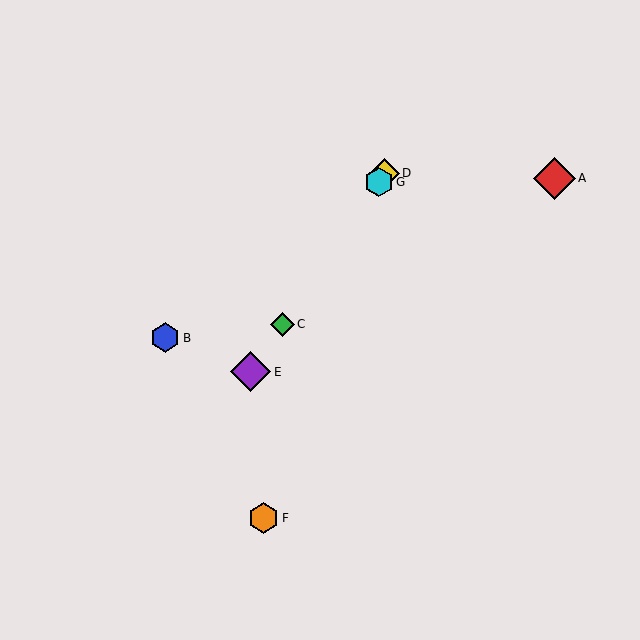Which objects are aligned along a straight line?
Objects C, D, E, G are aligned along a straight line.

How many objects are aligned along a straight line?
4 objects (C, D, E, G) are aligned along a straight line.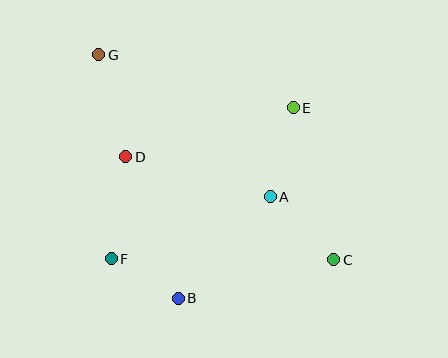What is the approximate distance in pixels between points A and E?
The distance between A and E is approximately 92 pixels.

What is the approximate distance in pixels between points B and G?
The distance between B and G is approximately 256 pixels.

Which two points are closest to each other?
Points B and F are closest to each other.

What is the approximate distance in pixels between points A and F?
The distance between A and F is approximately 170 pixels.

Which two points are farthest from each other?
Points C and G are farthest from each other.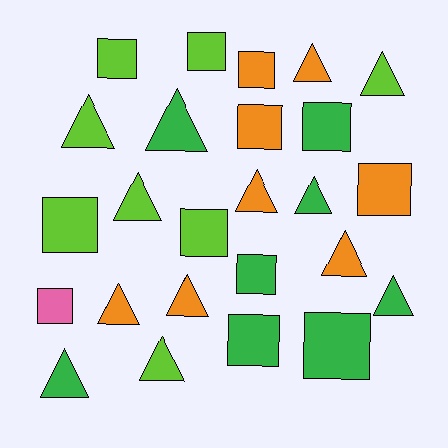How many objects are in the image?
There are 25 objects.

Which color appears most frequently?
Lime, with 8 objects.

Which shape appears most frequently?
Triangle, with 13 objects.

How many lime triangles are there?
There are 4 lime triangles.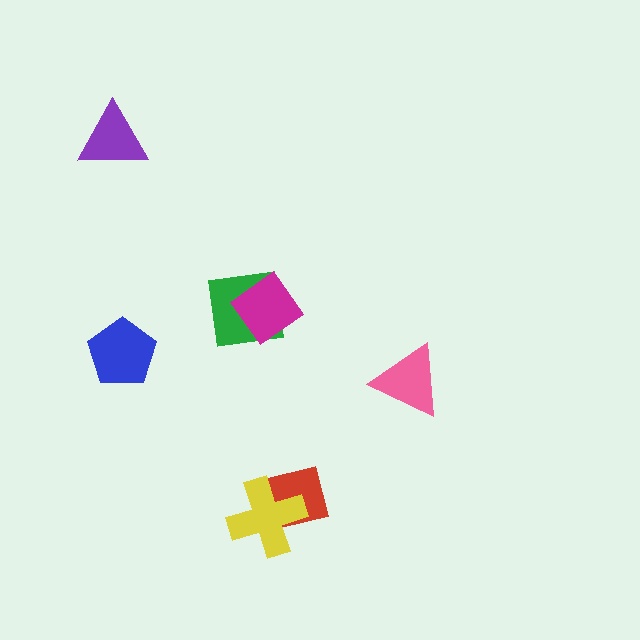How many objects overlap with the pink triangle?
0 objects overlap with the pink triangle.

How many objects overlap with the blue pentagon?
0 objects overlap with the blue pentagon.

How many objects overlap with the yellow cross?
1 object overlaps with the yellow cross.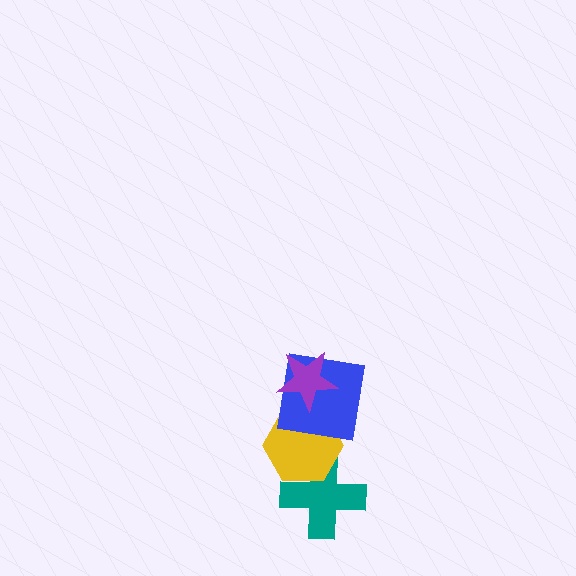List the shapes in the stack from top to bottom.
From top to bottom: the purple star, the blue square, the yellow hexagon, the teal cross.